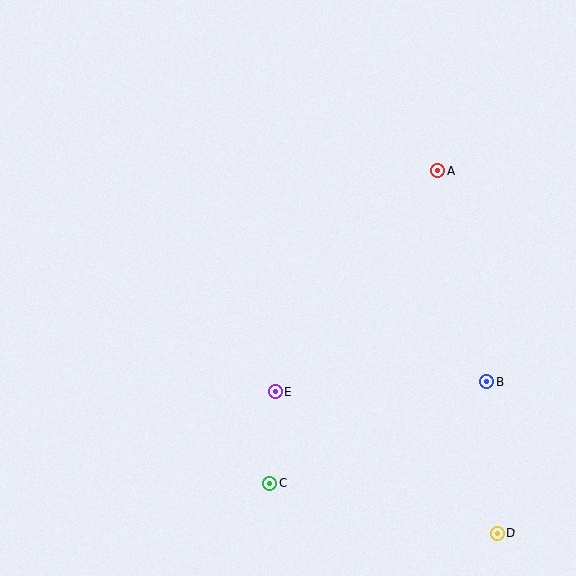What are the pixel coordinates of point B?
Point B is at (487, 381).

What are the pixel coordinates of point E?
Point E is at (276, 392).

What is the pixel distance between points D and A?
The distance between D and A is 367 pixels.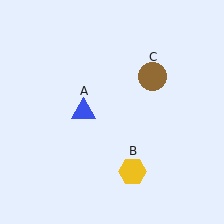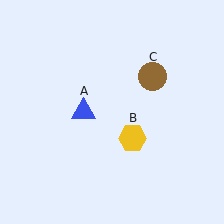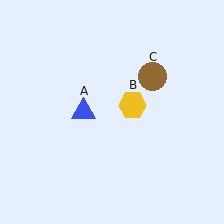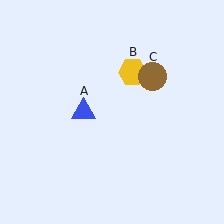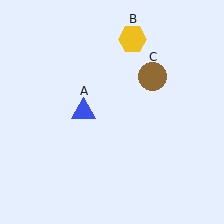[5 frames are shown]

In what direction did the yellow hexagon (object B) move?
The yellow hexagon (object B) moved up.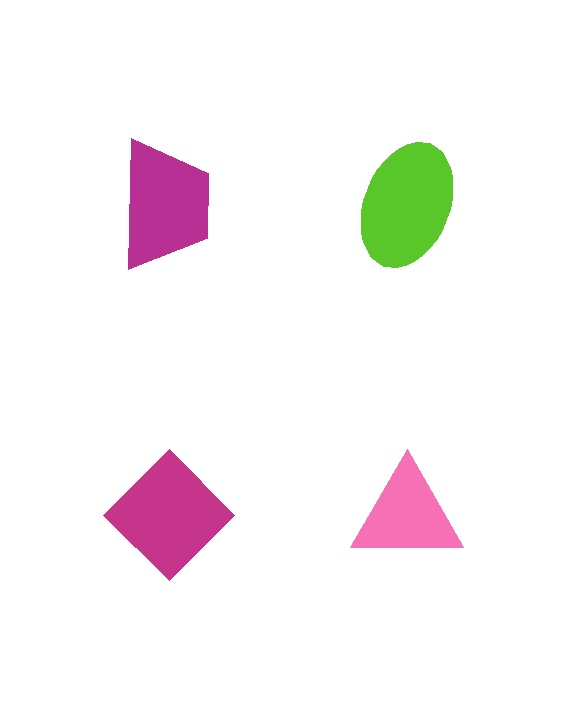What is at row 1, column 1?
A magenta trapezoid.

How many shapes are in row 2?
2 shapes.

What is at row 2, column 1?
A magenta diamond.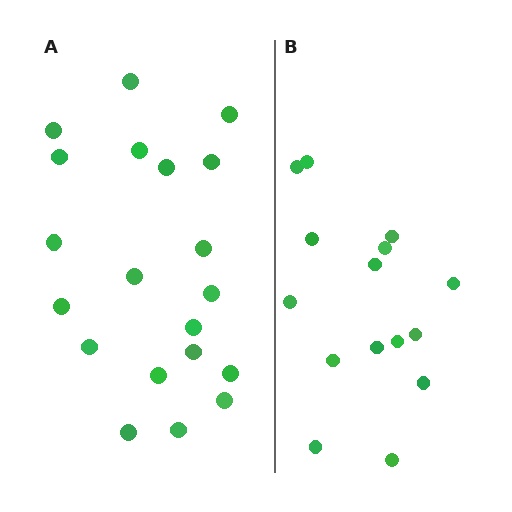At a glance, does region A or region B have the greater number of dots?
Region A (the left region) has more dots.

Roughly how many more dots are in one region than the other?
Region A has about 5 more dots than region B.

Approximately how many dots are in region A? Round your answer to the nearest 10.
About 20 dots.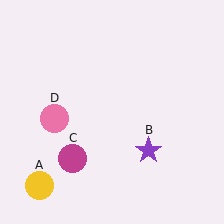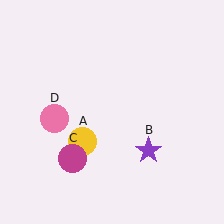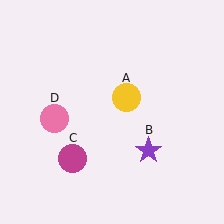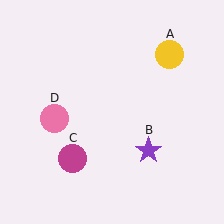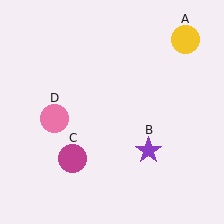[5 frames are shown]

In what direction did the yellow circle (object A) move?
The yellow circle (object A) moved up and to the right.